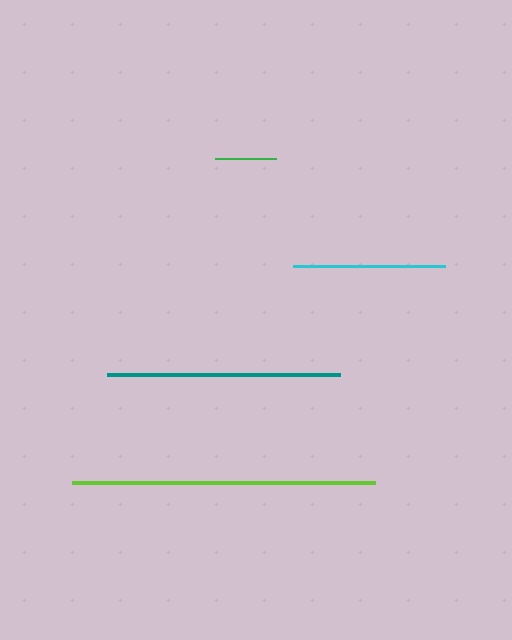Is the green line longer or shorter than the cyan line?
The cyan line is longer than the green line.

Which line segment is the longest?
The lime line is the longest at approximately 303 pixels.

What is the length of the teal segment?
The teal segment is approximately 232 pixels long.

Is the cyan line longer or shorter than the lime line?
The lime line is longer than the cyan line.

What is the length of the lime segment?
The lime segment is approximately 303 pixels long.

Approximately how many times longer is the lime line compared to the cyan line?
The lime line is approximately 2.0 times the length of the cyan line.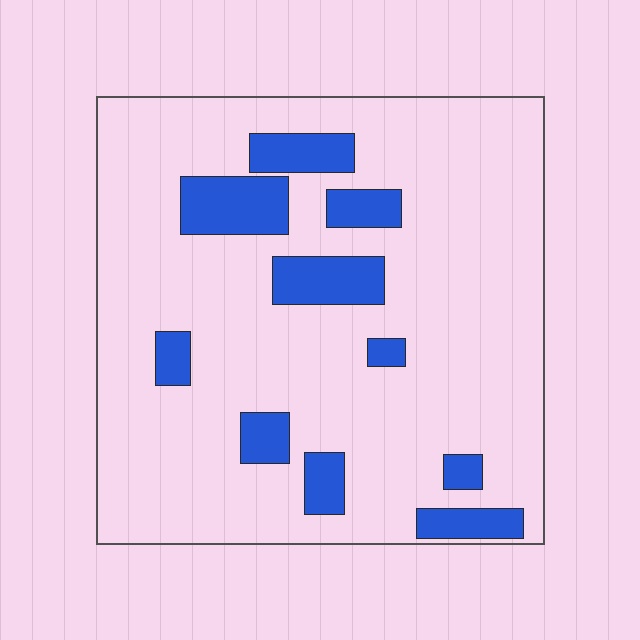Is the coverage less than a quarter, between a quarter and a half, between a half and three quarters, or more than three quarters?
Less than a quarter.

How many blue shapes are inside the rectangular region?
10.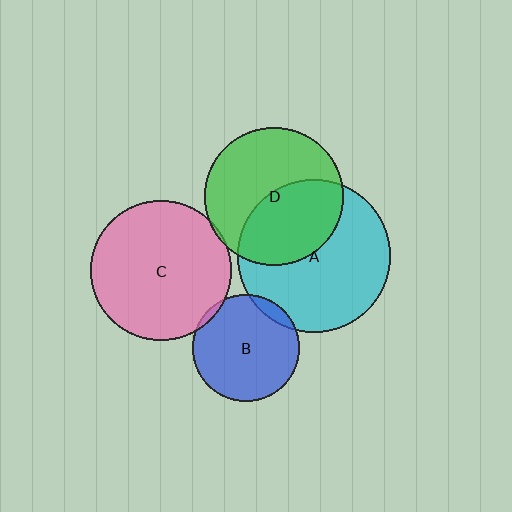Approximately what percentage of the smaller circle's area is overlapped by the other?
Approximately 5%.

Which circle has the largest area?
Circle A (cyan).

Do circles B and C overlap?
Yes.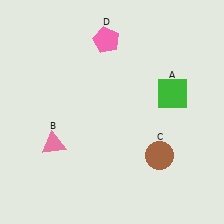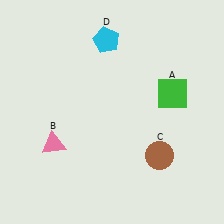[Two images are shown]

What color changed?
The pentagon (D) changed from pink in Image 1 to cyan in Image 2.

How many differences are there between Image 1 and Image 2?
There is 1 difference between the two images.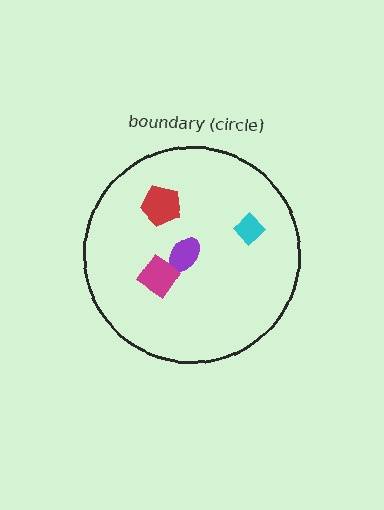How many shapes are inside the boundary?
4 inside, 0 outside.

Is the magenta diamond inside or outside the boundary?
Inside.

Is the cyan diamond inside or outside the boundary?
Inside.